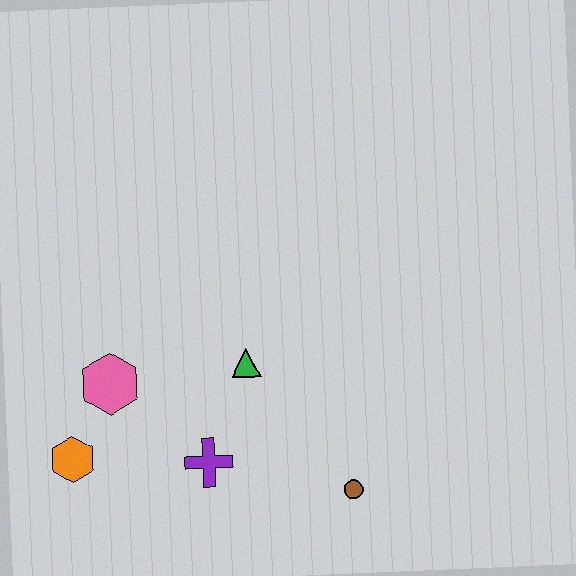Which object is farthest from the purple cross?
The brown circle is farthest from the purple cross.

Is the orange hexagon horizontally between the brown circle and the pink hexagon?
No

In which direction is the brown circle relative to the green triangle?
The brown circle is below the green triangle.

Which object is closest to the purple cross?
The green triangle is closest to the purple cross.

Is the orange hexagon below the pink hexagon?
Yes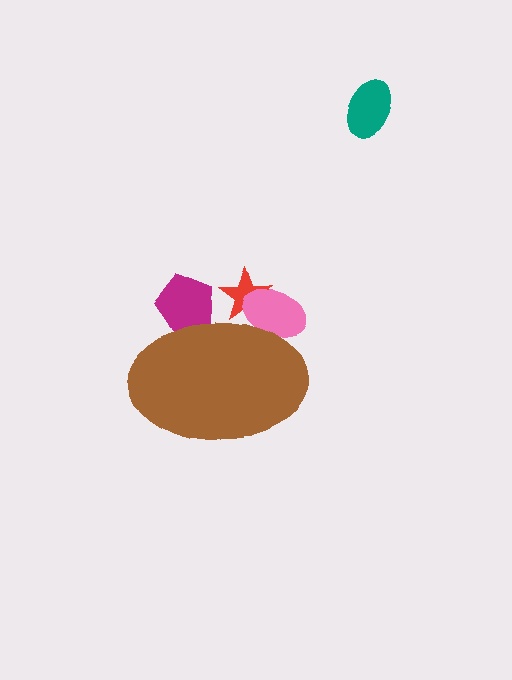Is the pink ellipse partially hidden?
Yes, the pink ellipse is partially hidden behind the brown ellipse.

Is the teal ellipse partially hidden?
No, the teal ellipse is fully visible.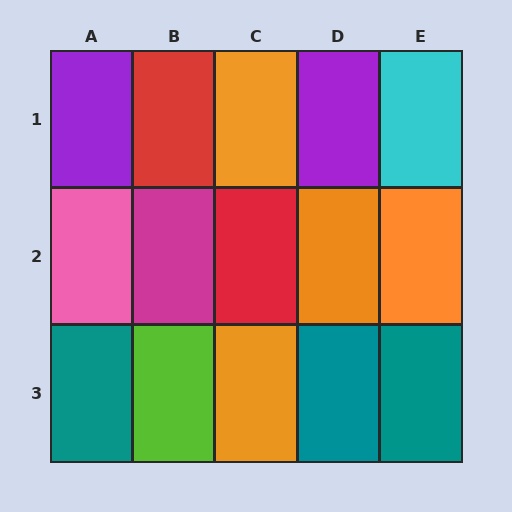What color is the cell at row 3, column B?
Lime.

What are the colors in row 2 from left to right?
Pink, magenta, red, orange, orange.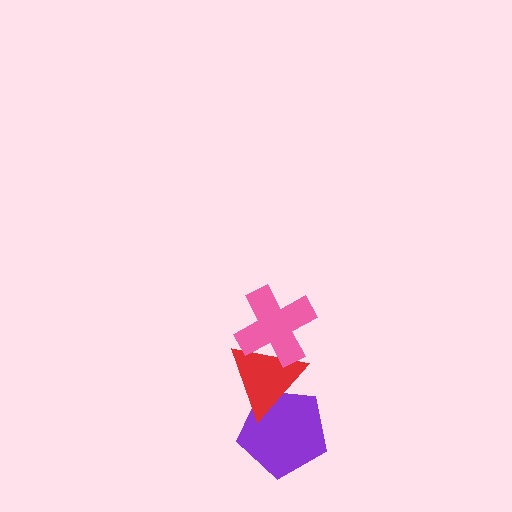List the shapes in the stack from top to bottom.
From top to bottom: the pink cross, the red triangle, the purple pentagon.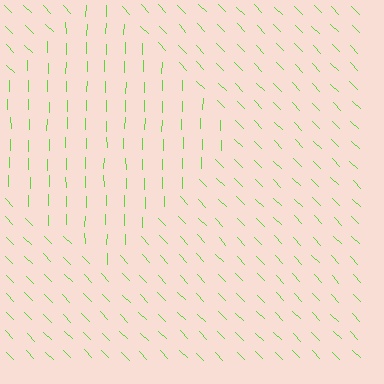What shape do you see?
I see a diamond.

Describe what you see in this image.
The image is filled with small lime line segments. A diamond region in the image has lines oriented differently from the surrounding lines, creating a visible texture boundary.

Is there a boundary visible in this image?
Yes, there is a texture boundary formed by a change in line orientation.